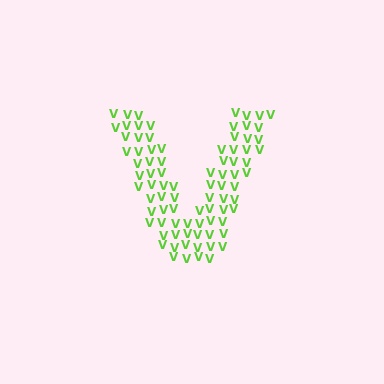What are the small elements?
The small elements are letter V's.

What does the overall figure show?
The overall figure shows the letter V.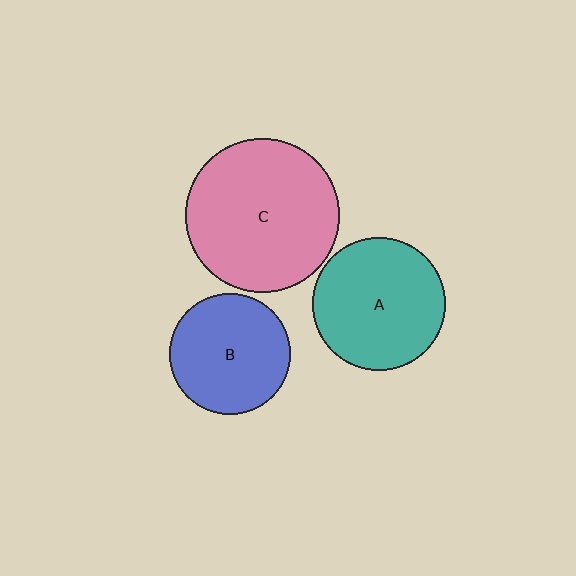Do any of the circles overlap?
No, none of the circles overlap.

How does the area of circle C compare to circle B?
Approximately 1.6 times.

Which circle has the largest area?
Circle C (pink).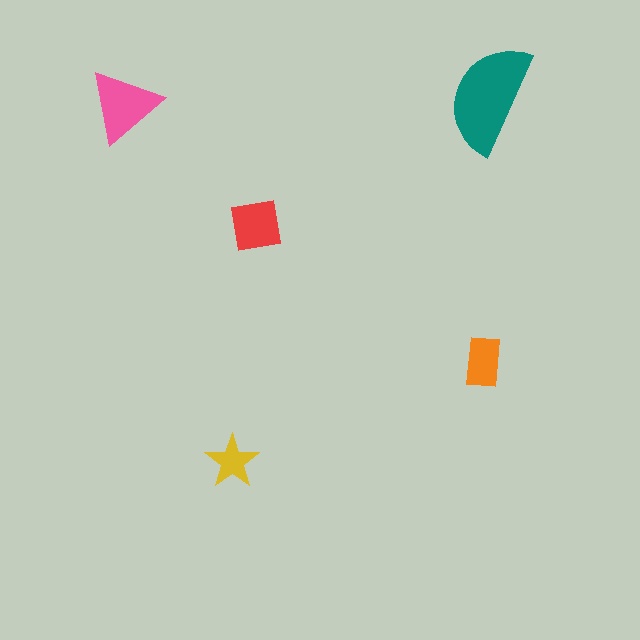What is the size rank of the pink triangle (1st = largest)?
2nd.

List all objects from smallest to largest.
The yellow star, the orange rectangle, the red square, the pink triangle, the teal semicircle.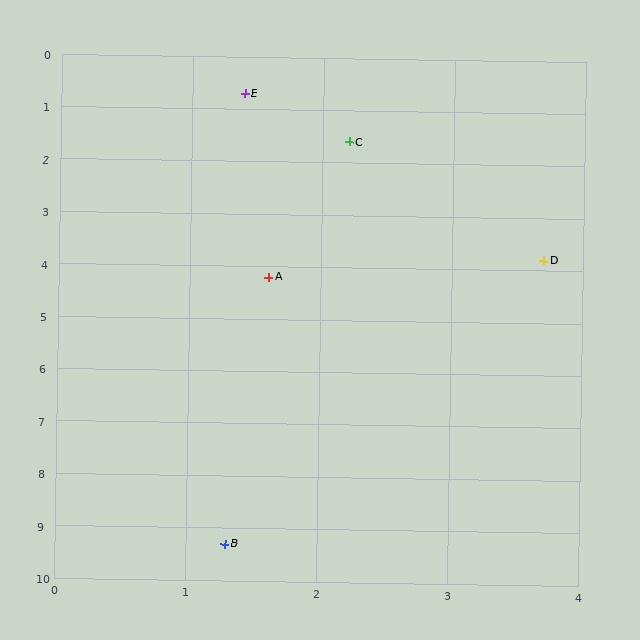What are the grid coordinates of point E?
Point E is at approximately (1.4, 0.7).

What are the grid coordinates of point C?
Point C is at approximately (2.2, 1.6).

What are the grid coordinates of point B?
Point B is at approximately (1.3, 9.3).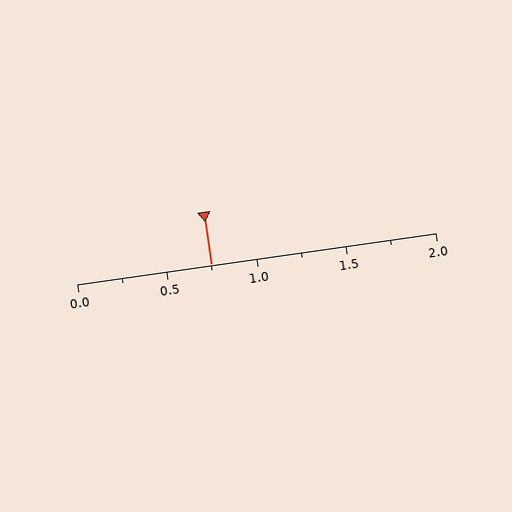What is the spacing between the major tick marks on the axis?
The major ticks are spaced 0.5 apart.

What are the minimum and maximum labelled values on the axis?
The axis runs from 0.0 to 2.0.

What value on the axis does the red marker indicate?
The marker indicates approximately 0.75.